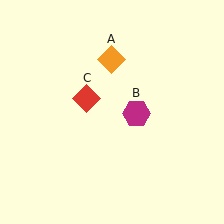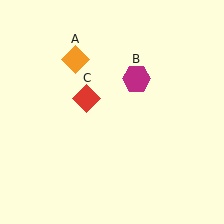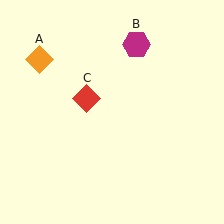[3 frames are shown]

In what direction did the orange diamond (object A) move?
The orange diamond (object A) moved left.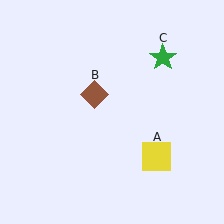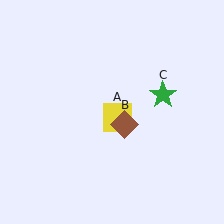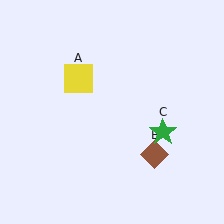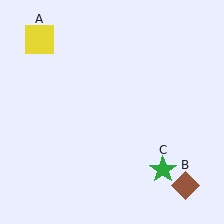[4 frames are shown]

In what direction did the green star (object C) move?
The green star (object C) moved down.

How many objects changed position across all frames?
3 objects changed position: yellow square (object A), brown diamond (object B), green star (object C).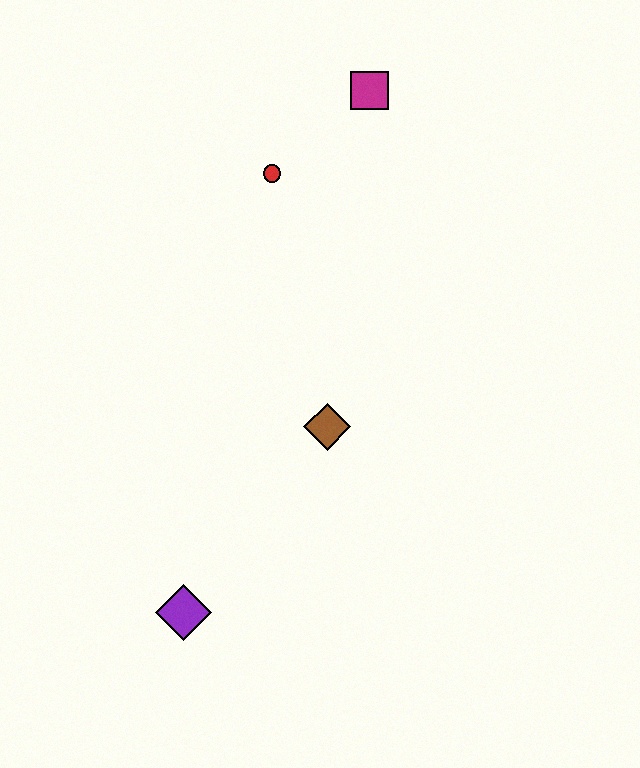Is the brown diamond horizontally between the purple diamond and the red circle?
No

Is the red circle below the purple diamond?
No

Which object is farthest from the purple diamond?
The magenta square is farthest from the purple diamond.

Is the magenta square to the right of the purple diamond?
Yes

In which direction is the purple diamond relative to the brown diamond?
The purple diamond is below the brown diamond.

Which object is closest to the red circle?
The magenta square is closest to the red circle.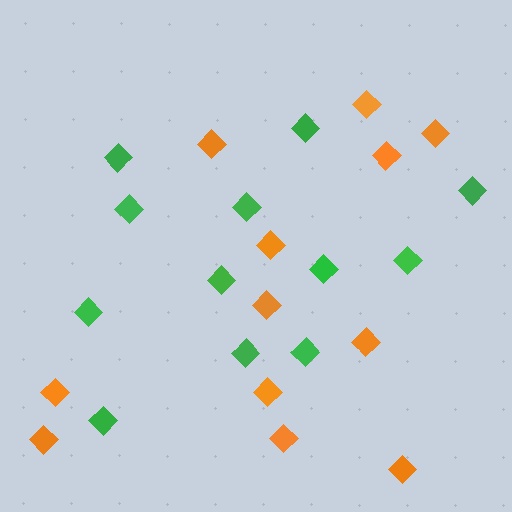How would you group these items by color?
There are 2 groups: one group of green diamonds (12) and one group of orange diamonds (12).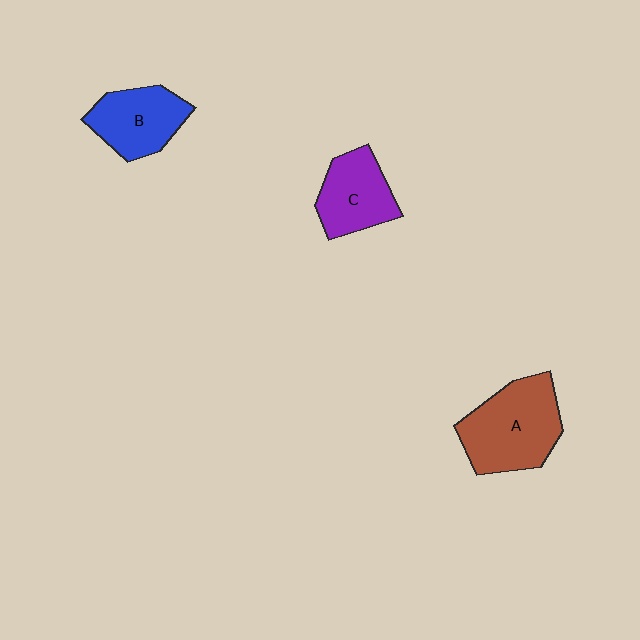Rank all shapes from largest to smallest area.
From largest to smallest: A (brown), B (blue), C (purple).